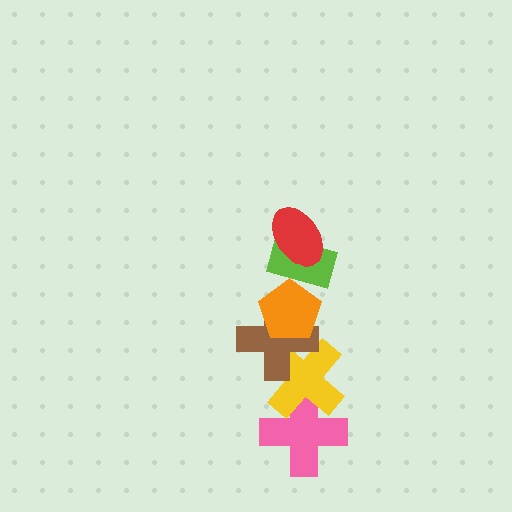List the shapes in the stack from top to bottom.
From top to bottom: the red ellipse, the lime rectangle, the orange pentagon, the brown cross, the yellow cross, the pink cross.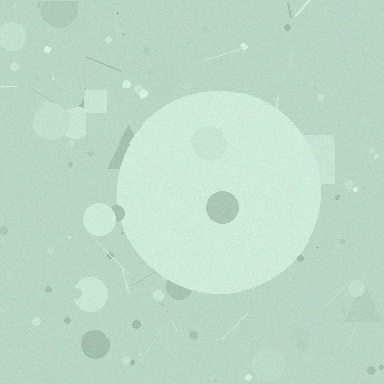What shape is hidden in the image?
A circle is hidden in the image.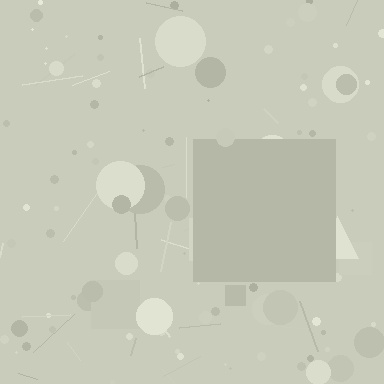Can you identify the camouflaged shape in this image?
The camouflaged shape is a square.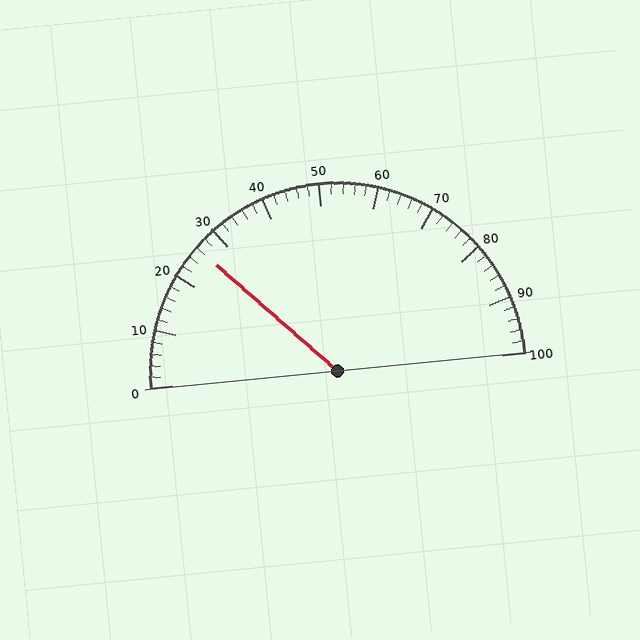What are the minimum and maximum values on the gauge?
The gauge ranges from 0 to 100.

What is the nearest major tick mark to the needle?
The nearest major tick mark is 30.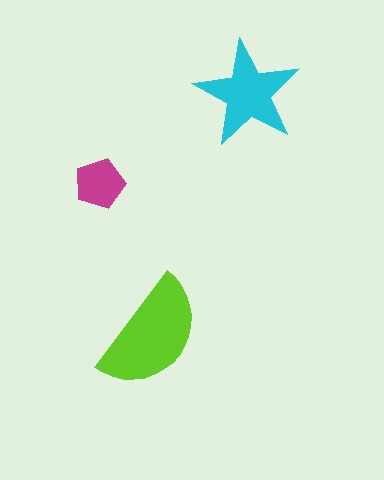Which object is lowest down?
The lime semicircle is bottommost.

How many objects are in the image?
There are 3 objects in the image.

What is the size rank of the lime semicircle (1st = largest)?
1st.